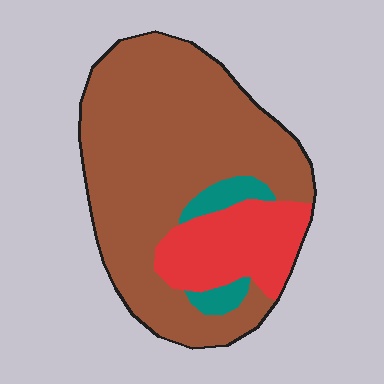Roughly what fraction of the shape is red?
Red covers around 20% of the shape.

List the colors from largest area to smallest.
From largest to smallest: brown, red, teal.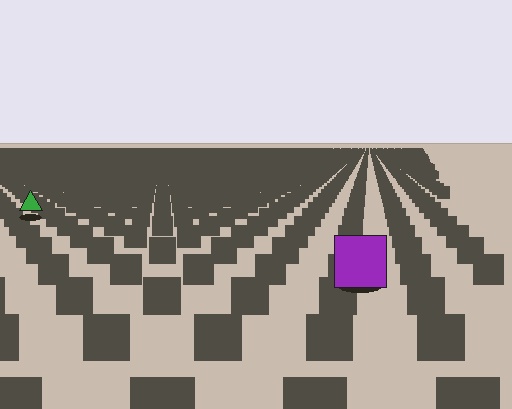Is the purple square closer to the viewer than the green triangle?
Yes. The purple square is closer — you can tell from the texture gradient: the ground texture is coarser near it.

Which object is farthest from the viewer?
The green triangle is farthest from the viewer. It appears smaller and the ground texture around it is denser.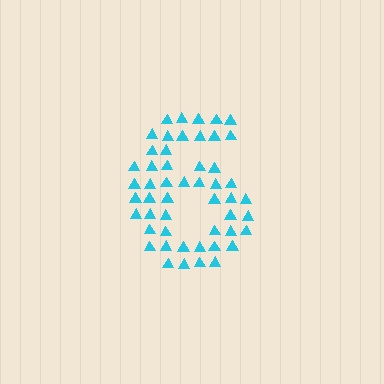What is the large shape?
The large shape is the digit 6.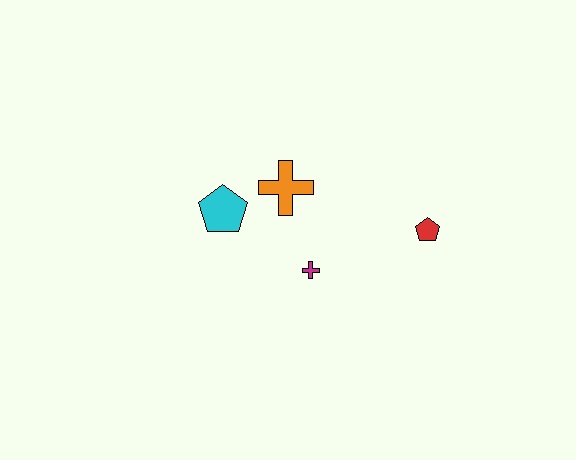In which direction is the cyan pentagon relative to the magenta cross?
The cyan pentagon is to the left of the magenta cross.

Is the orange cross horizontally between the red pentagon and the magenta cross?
No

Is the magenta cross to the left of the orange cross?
No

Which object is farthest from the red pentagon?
The cyan pentagon is farthest from the red pentagon.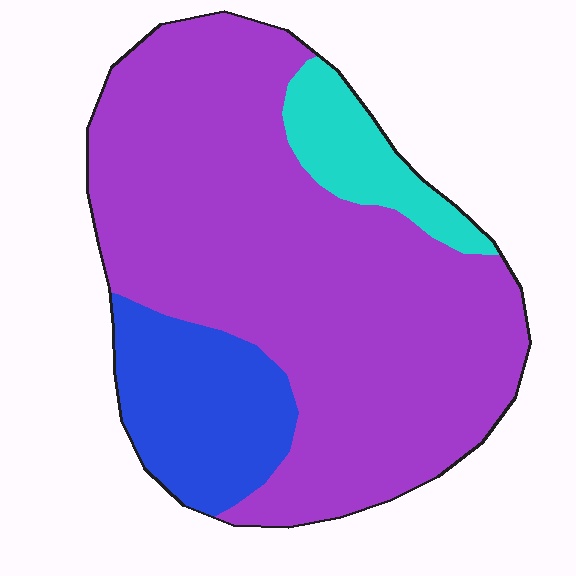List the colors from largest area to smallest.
From largest to smallest: purple, blue, cyan.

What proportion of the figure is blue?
Blue takes up about one sixth (1/6) of the figure.